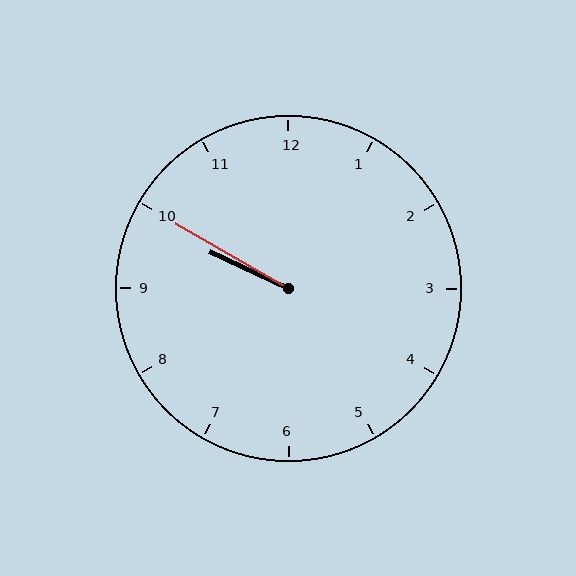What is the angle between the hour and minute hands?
Approximately 5 degrees.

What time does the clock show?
9:50.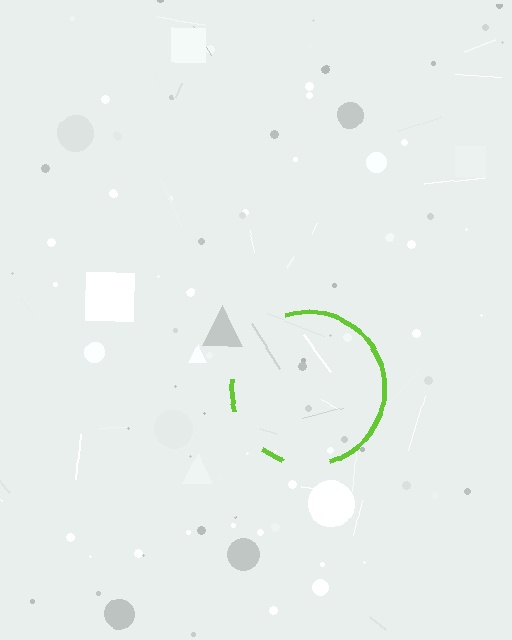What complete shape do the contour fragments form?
The contour fragments form a circle.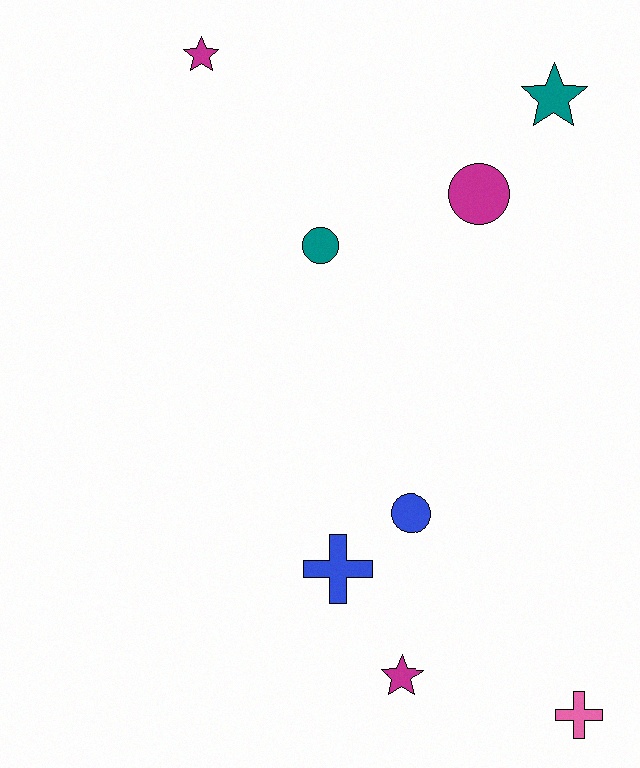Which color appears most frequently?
Magenta, with 3 objects.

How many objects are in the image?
There are 8 objects.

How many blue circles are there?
There is 1 blue circle.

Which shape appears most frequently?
Circle, with 3 objects.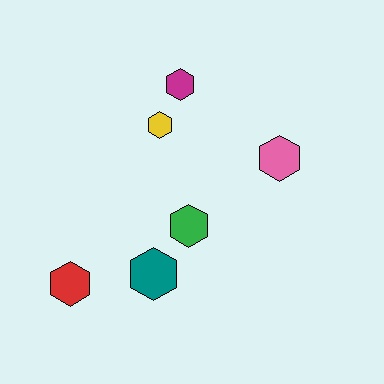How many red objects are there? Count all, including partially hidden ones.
There is 1 red object.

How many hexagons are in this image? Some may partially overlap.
There are 6 hexagons.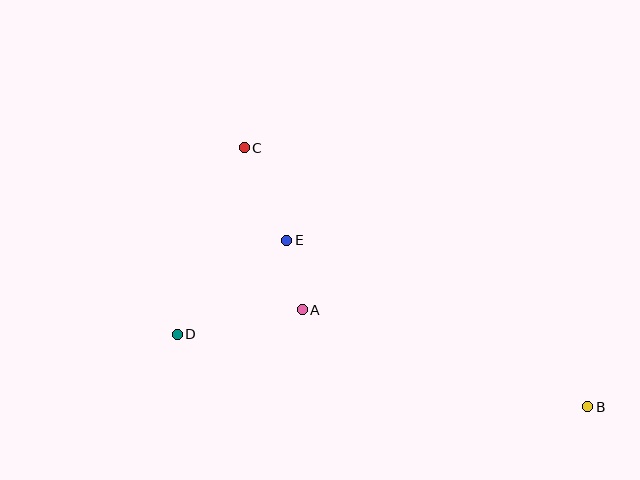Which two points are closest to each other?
Points A and E are closest to each other.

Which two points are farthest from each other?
Points B and C are farthest from each other.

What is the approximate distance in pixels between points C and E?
The distance between C and E is approximately 102 pixels.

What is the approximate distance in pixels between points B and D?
The distance between B and D is approximately 416 pixels.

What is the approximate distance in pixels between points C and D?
The distance between C and D is approximately 198 pixels.